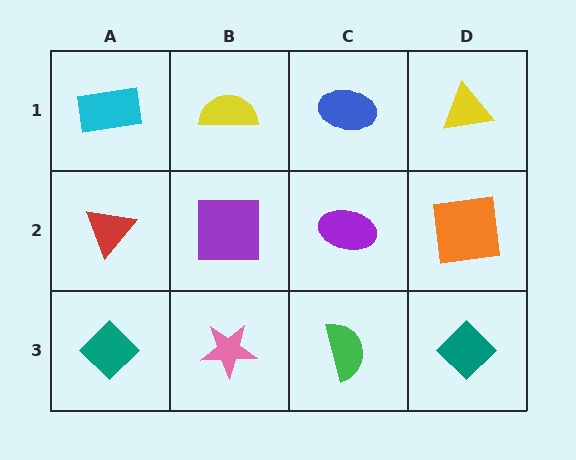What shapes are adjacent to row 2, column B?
A yellow semicircle (row 1, column B), a pink star (row 3, column B), a red triangle (row 2, column A), a purple ellipse (row 2, column C).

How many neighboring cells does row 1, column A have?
2.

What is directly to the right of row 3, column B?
A green semicircle.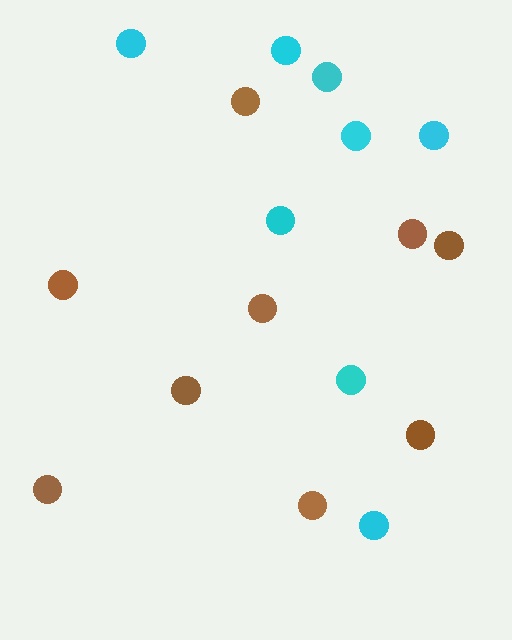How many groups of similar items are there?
There are 2 groups: one group of brown circles (9) and one group of cyan circles (8).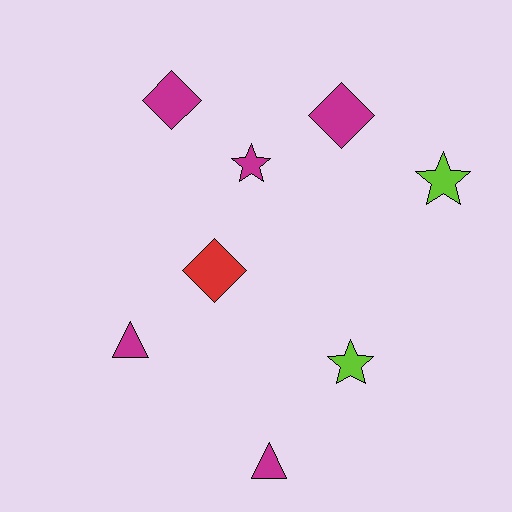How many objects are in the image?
There are 8 objects.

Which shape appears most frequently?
Star, with 3 objects.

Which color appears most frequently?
Magenta, with 5 objects.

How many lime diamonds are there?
There are no lime diamonds.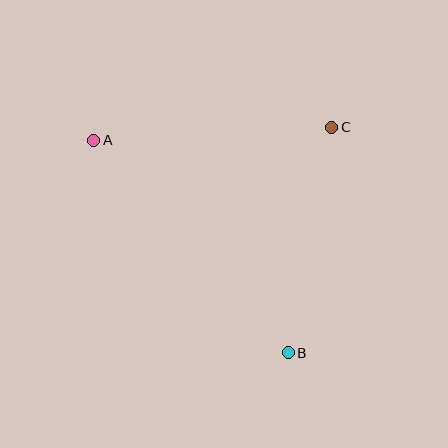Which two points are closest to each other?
Points B and C are closest to each other.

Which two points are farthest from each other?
Points A and B are farthest from each other.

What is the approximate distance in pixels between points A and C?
The distance between A and C is approximately 238 pixels.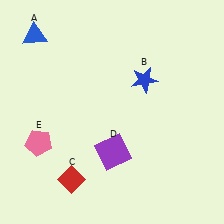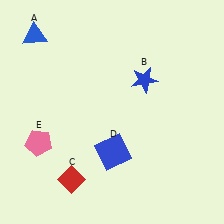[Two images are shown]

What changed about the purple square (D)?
In Image 1, D is purple. In Image 2, it changed to blue.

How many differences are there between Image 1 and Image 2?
There is 1 difference between the two images.